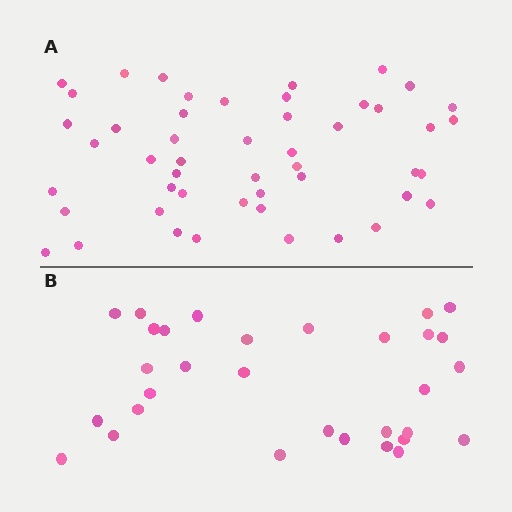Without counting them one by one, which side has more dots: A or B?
Region A (the top region) has more dots.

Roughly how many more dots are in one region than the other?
Region A has approximately 20 more dots than region B.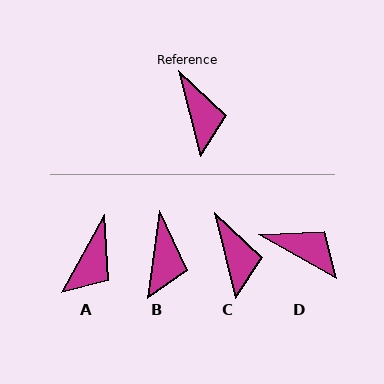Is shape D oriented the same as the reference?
No, it is off by about 46 degrees.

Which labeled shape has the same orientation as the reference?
C.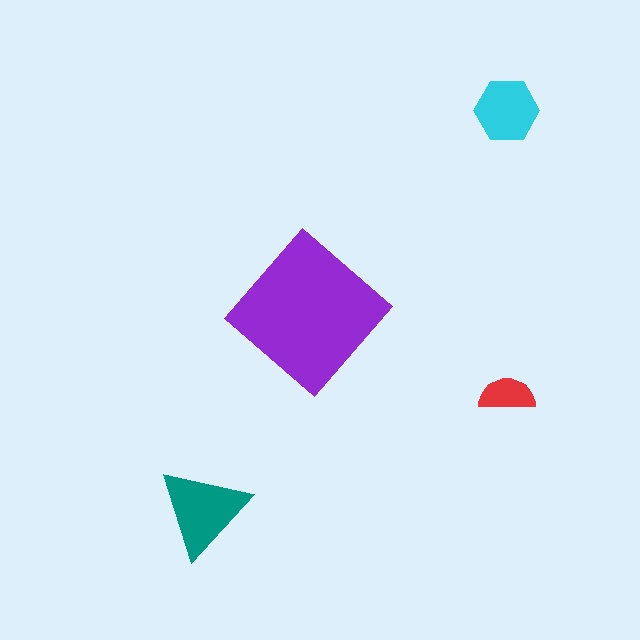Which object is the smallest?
The red semicircle.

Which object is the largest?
The purple diamond.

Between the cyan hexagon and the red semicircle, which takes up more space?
The cyan hexagon.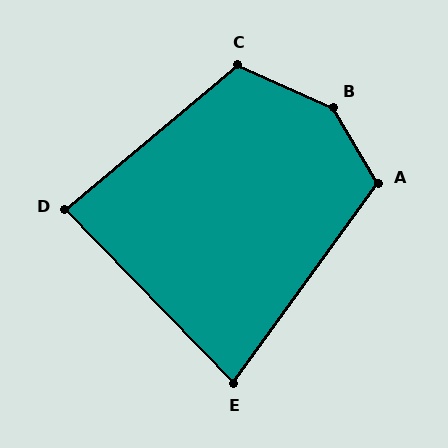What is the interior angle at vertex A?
Approximately 113 degrees (obtuse).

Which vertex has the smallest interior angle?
E, at approximately 80 degrees.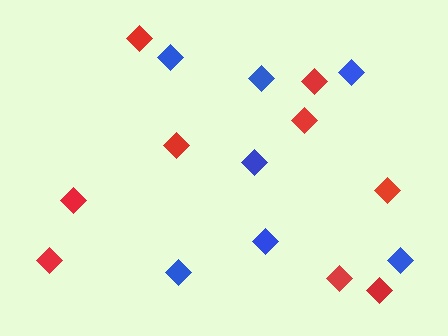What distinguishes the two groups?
There are 2 groups: one group of blue diamonds (7) and one group of red diamonds (9).